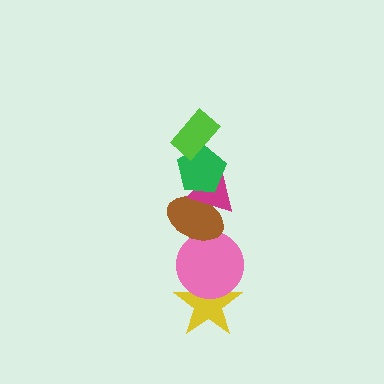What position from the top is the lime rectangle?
The lime rectangle is 1st from the top.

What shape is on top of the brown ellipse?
The magenta triangle is on top of the brown ellipse.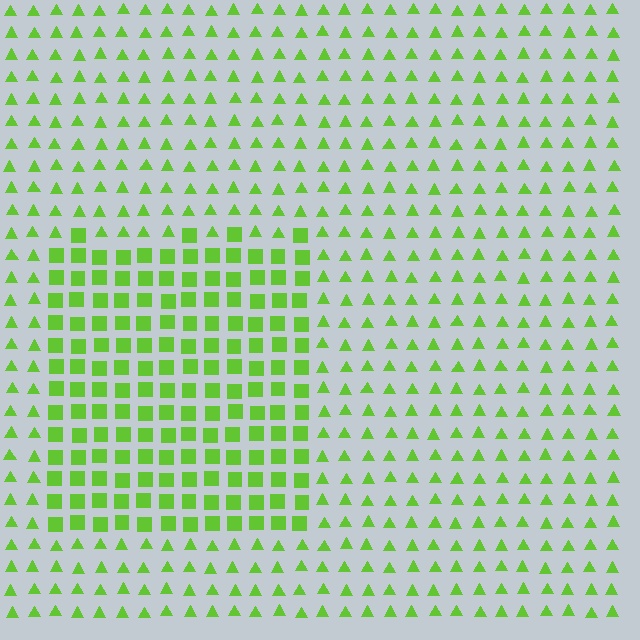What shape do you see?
I see a rectangle.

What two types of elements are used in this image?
The image uses squares inside the rectangle region and triangles outside it.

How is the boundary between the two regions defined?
The boundary is defined by a change in element shape: squares inside vs. triangles outside. All elements share the same color and spacing.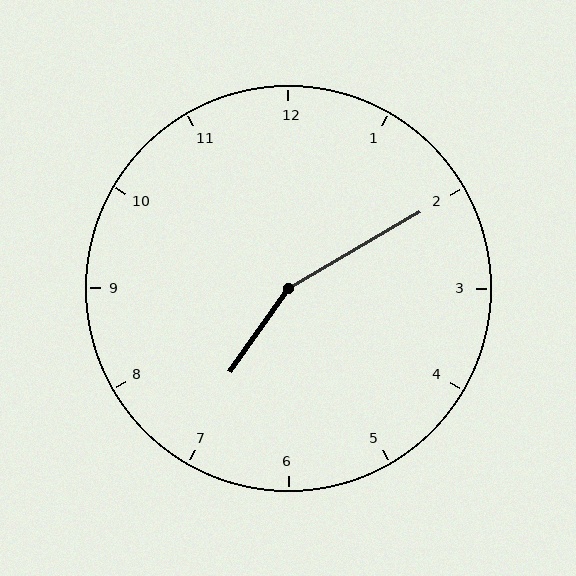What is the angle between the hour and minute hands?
Approximately 155 degrees.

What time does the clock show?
7:10.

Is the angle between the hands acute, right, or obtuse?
It is obtuse.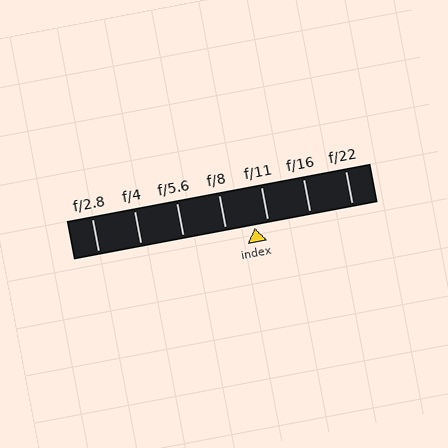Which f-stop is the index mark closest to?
The index mark is closest to f/11.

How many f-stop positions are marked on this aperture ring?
There are 7 f-stop positions marked.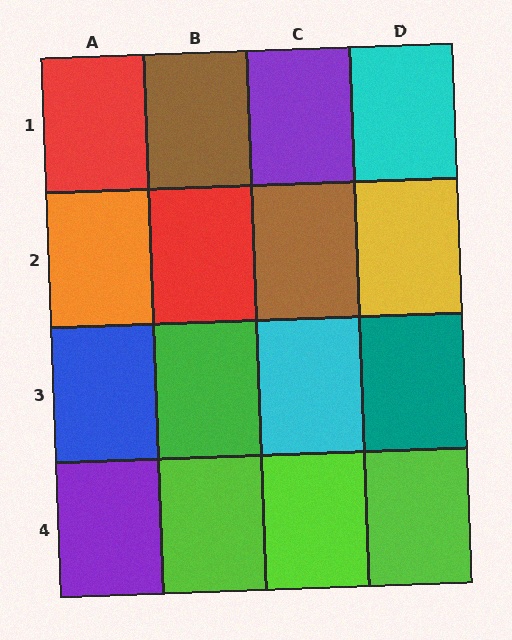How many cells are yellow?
1 cell is yellow.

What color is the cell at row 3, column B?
Green.